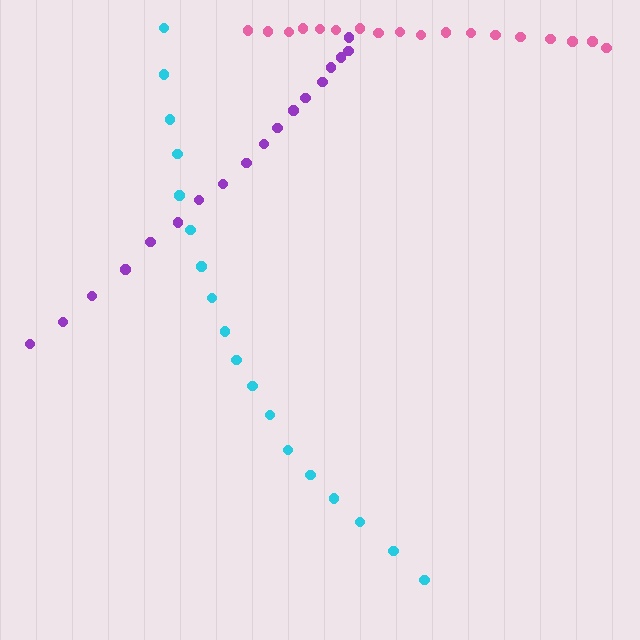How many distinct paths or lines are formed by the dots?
There are 3 distinct paths.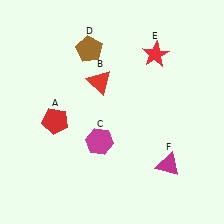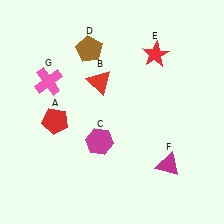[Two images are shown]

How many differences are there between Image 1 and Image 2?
There is 1 difference between the two images.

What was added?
A pink cross (G) was added in Image 2.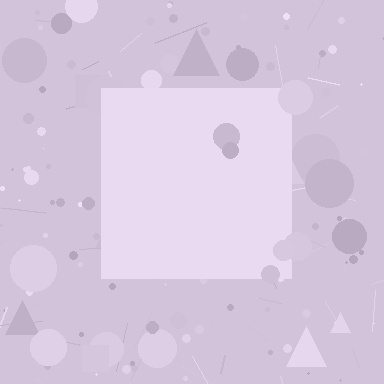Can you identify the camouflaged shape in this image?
The camouflaged shape is a square.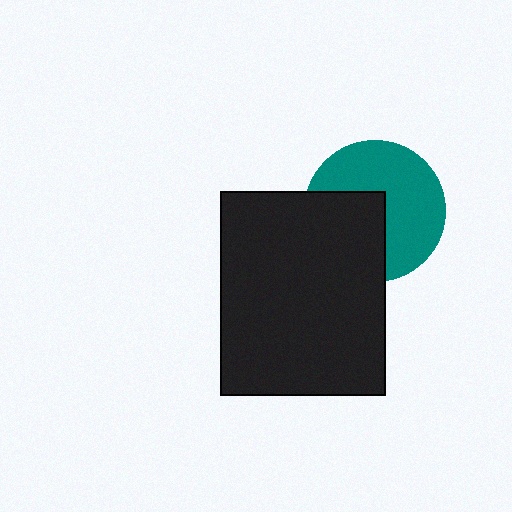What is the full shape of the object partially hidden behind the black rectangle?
The partially hidden object is a teal circle.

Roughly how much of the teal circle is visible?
About half of it is visible (roughly 60%).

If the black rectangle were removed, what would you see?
You would see the complete teal circle.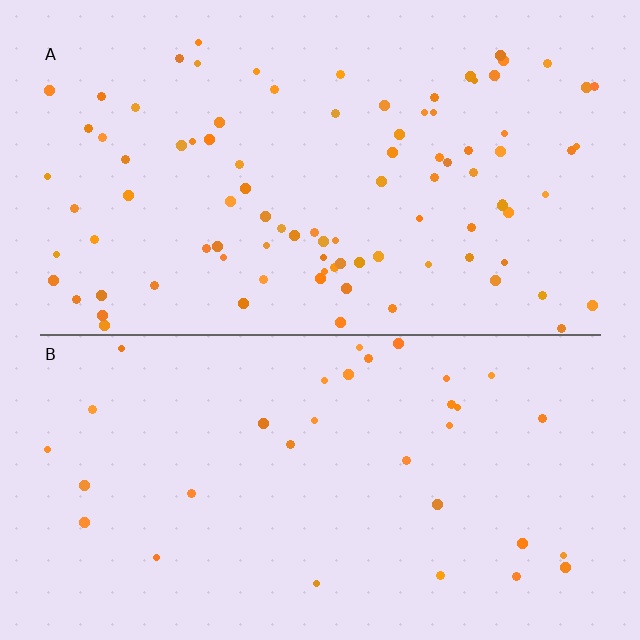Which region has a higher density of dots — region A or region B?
A (the top).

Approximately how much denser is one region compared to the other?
Approximately 2.8× — region A over region B.